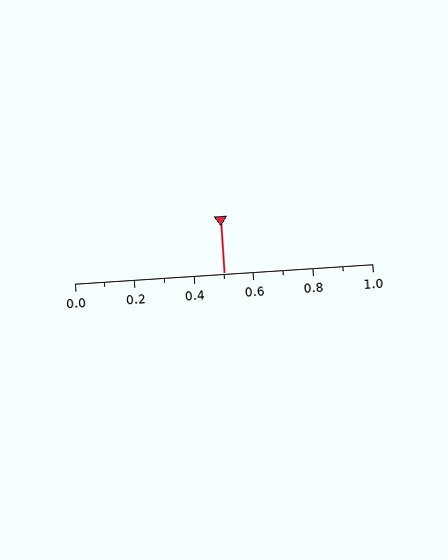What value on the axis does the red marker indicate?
The marker indicates approximately 0.5.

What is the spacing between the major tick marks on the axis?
The major ticks are spaced 0.2 apart.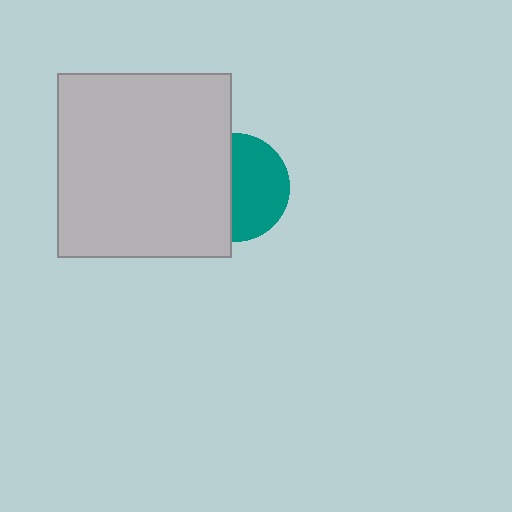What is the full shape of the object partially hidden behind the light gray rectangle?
The partially hidden object is a teal circle.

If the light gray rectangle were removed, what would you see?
You would see the complete teal circle.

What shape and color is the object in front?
The object in front is a light gray rectangle.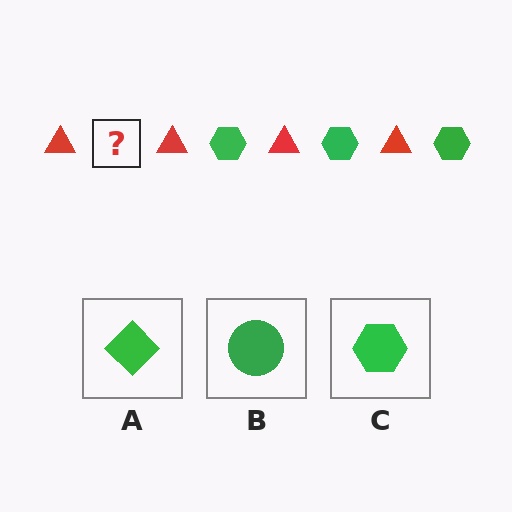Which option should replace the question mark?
Option C.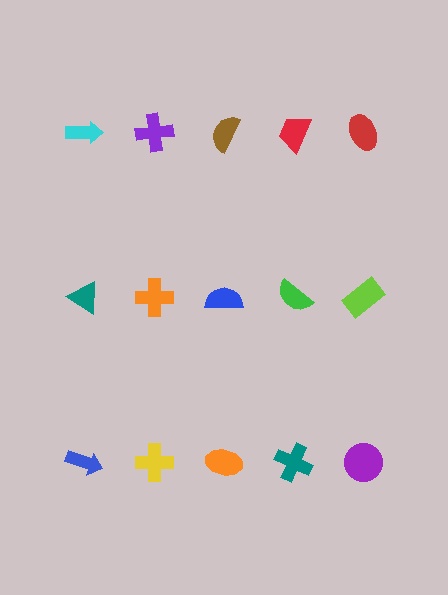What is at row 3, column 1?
A blue arrow.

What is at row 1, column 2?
A purple cross.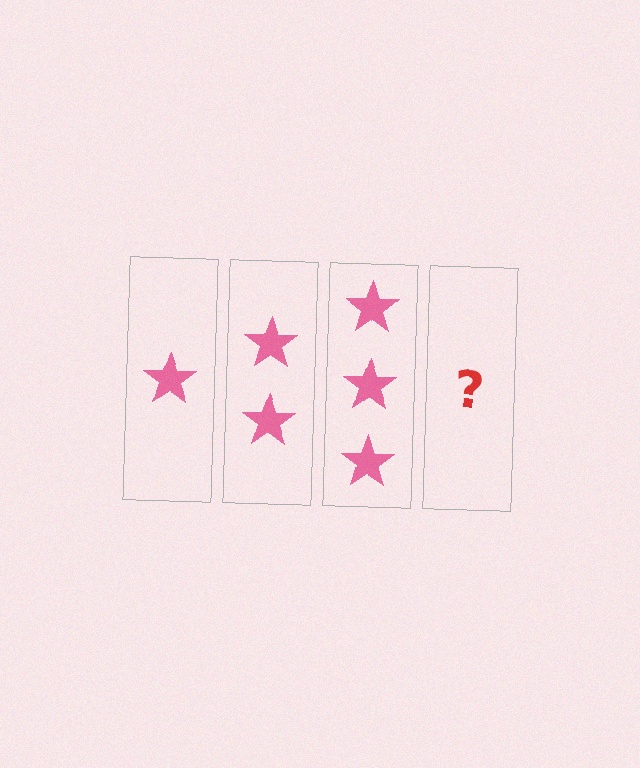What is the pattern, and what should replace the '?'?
The pattern is that each step adds one more star. The '?' should be 4 stars.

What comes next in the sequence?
The next element should be 4 stars.